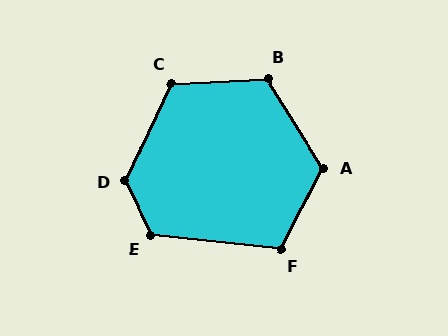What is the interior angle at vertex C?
Approximately 118 degrees (obtuse).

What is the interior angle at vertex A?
Approximately 121 degrees (obtuse).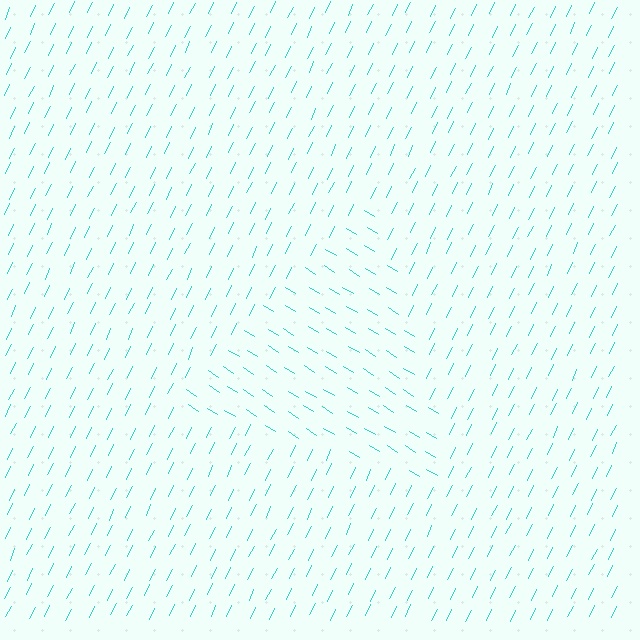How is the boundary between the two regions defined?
The boundary is defined purely by a change in line orientation (approximately 84 degrees difference). All lines are the same color and thickness.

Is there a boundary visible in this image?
Yes, there is a texture boundary formed by a change in line orientation.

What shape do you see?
I see a triangle.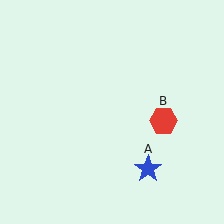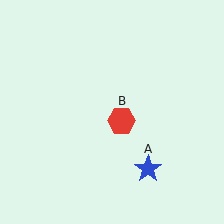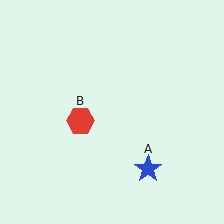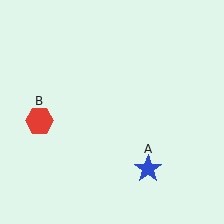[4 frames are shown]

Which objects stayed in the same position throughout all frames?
Blue star (object A) remained stationary.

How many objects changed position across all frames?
1 object changed position: red hexagon (object B).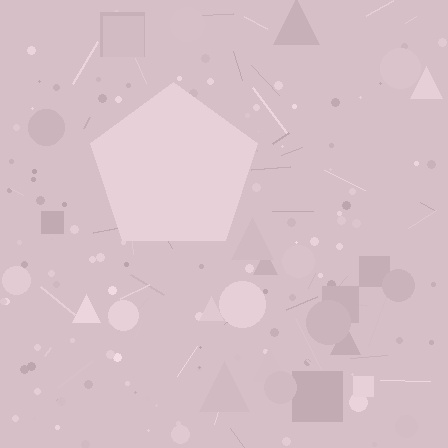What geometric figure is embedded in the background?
A pentagon is embedded in the background.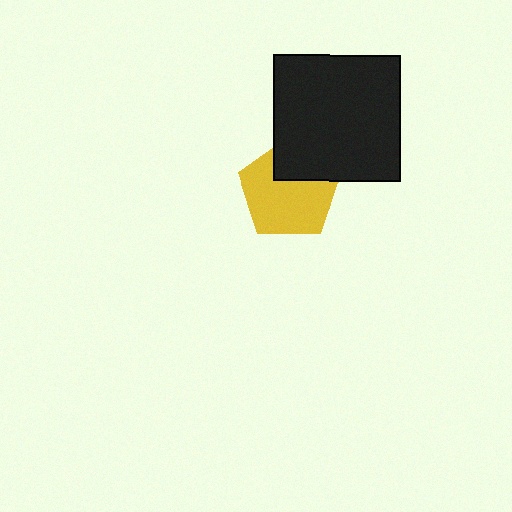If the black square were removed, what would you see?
You would see the complete yellow pentagon.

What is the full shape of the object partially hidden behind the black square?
The partially hidden object is a yellow pentagon.